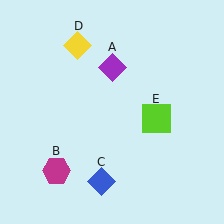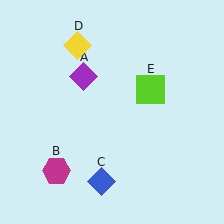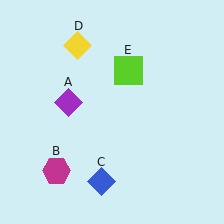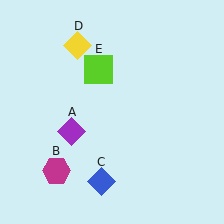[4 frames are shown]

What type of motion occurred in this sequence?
The purple diamond (object A), lime square (object E) rotated counterclockwise around the center of the scene.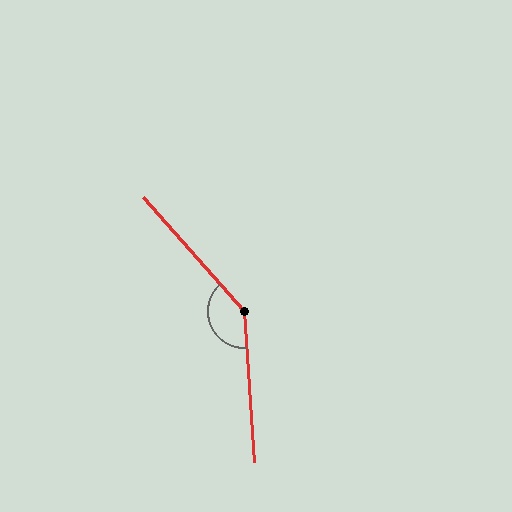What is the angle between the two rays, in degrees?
Approximately 143 degrees.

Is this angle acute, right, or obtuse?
It is obtuse.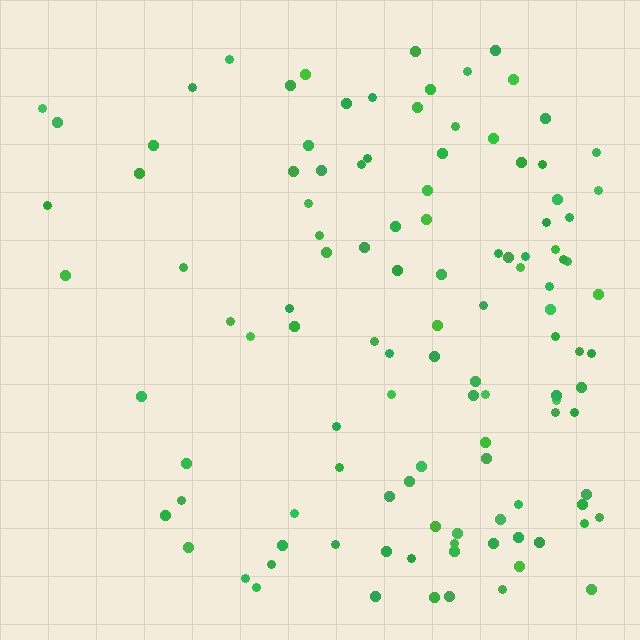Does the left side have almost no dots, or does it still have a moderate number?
Still a moderate number, just noticeably fewer than the right.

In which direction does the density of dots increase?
From left to right, with the right side densest.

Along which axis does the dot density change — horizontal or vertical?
Horizontal.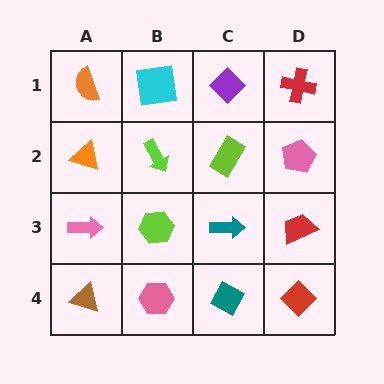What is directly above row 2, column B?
A cyan square.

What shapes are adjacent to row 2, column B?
A cyan square (row 1, column B), a lime hexagon (row 3, column B), an orange triangle (row 2, column A), a lime rectangle (row 2, column C).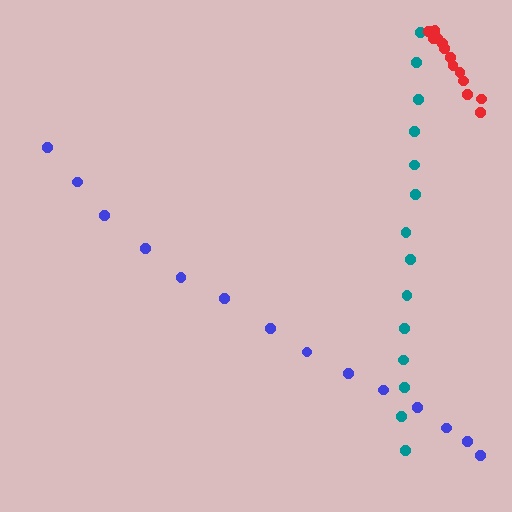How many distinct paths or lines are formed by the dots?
There are 3 distinct paths.